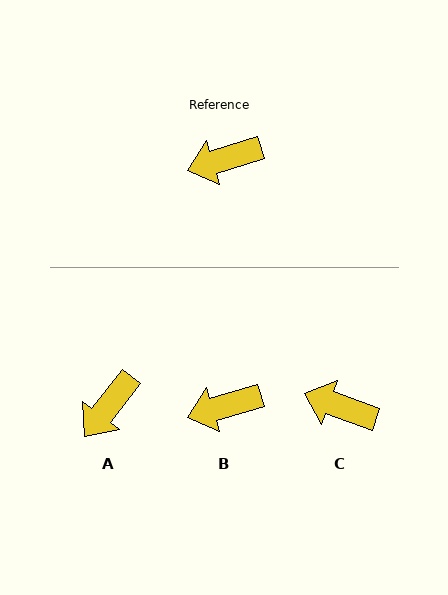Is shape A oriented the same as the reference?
No, it is off by about 35 degrees.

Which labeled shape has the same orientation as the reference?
B.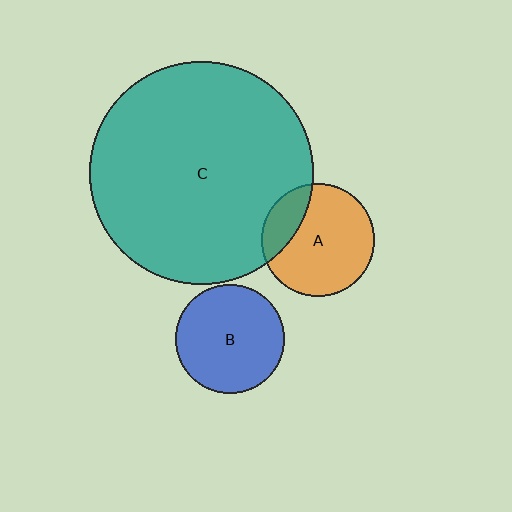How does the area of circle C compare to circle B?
Approximately 4.2 times.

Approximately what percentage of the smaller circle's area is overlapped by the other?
Approximately 20%.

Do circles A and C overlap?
Yes.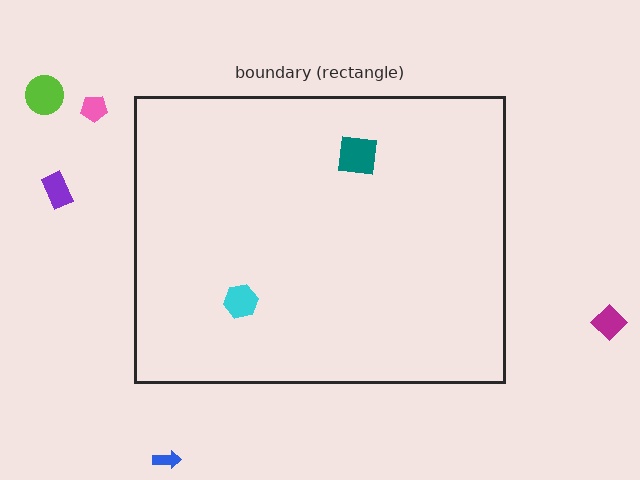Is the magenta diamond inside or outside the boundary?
Outside.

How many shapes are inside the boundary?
2 inside, 5 outside.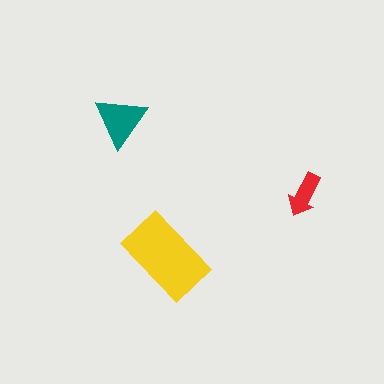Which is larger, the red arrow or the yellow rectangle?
The yellow rectangle.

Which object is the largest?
The yellow rectangle.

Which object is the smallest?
The red arrow.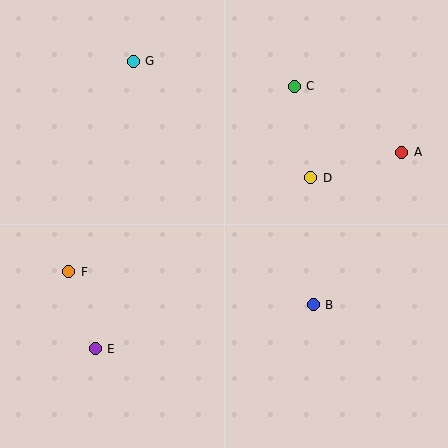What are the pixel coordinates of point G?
Point G is at (133, 61).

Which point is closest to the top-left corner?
Point G is closest to the top-left corner.